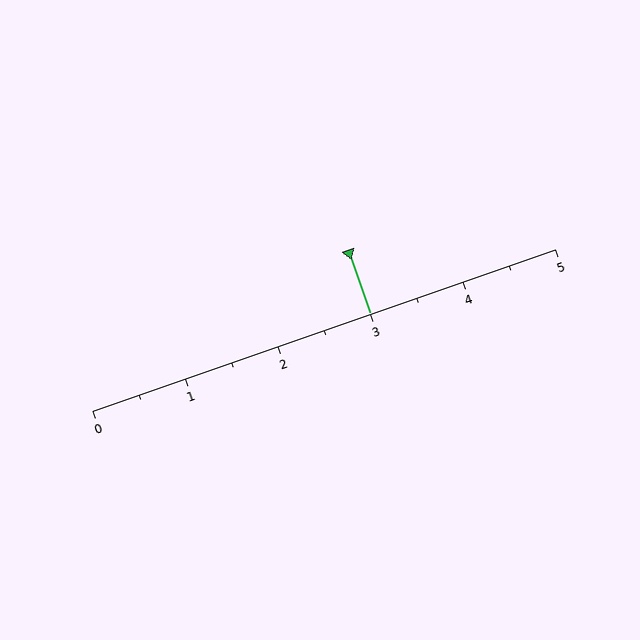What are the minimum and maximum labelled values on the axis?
The axis runs from 0 to 5.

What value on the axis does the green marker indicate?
The marker indicates approximately 3.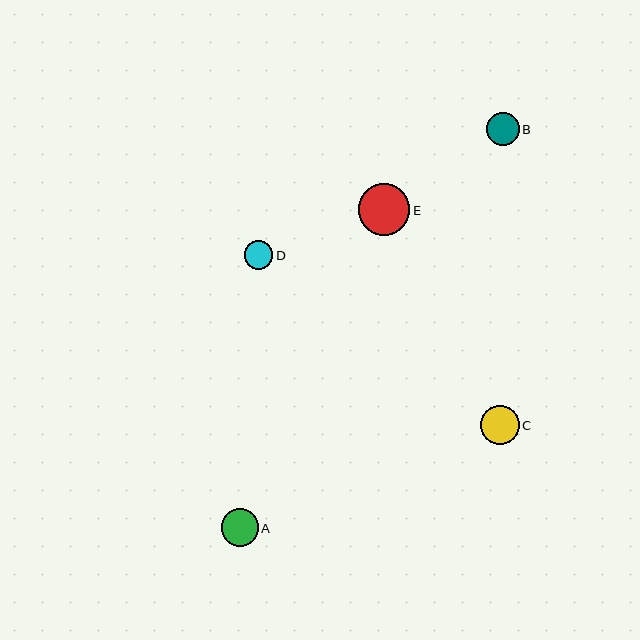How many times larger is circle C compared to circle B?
Circle C is approximately 1.2 times the size of circle B.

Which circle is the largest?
Circle E is the largest with a size of approximately 52 pixels.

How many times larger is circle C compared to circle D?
Circle C is approximately 1.4 times the size of circle D.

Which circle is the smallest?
Circle D is the smallest with a size of approximately 28 pixels.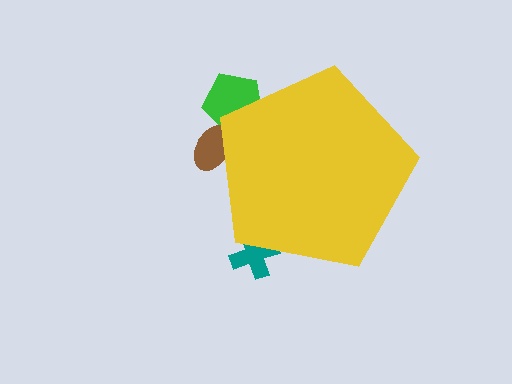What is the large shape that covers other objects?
A yellow pentagon.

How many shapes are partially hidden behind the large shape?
3 shapes are partially hidden.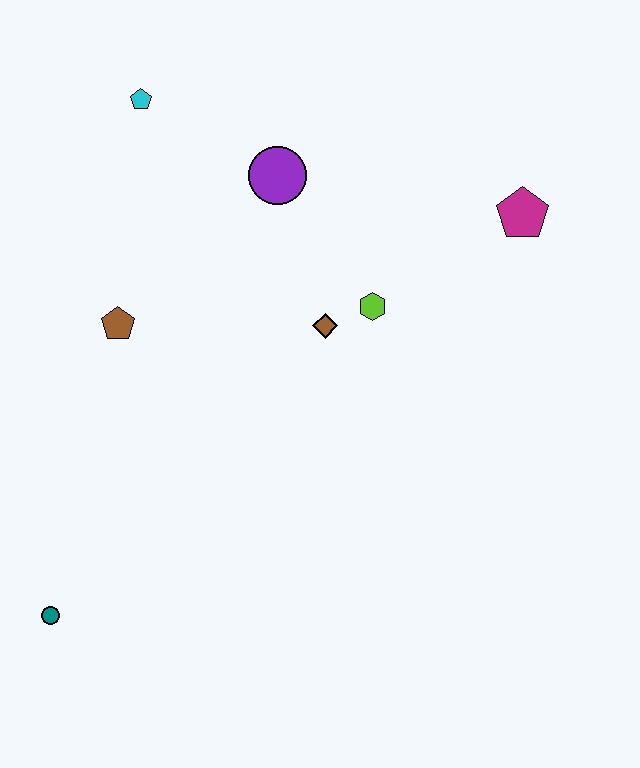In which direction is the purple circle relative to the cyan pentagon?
The purple circle is to the right of the cyan pentagon.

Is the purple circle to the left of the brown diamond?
Yes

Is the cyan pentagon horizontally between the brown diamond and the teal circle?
Yes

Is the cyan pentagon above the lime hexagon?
Yes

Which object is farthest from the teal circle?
The magenta pentagon is farthest from the teal circle.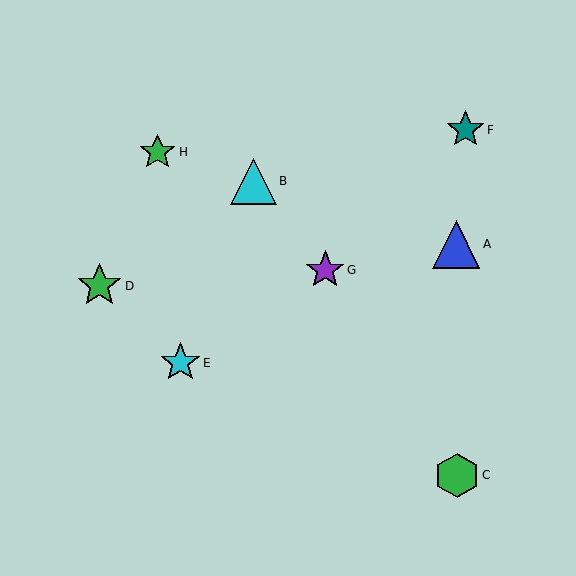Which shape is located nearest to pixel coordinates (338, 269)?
The purple star (labeled G) at (325, 270) is nearest to that location.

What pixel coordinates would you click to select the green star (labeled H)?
Click at (158, 152) to select the green star H.